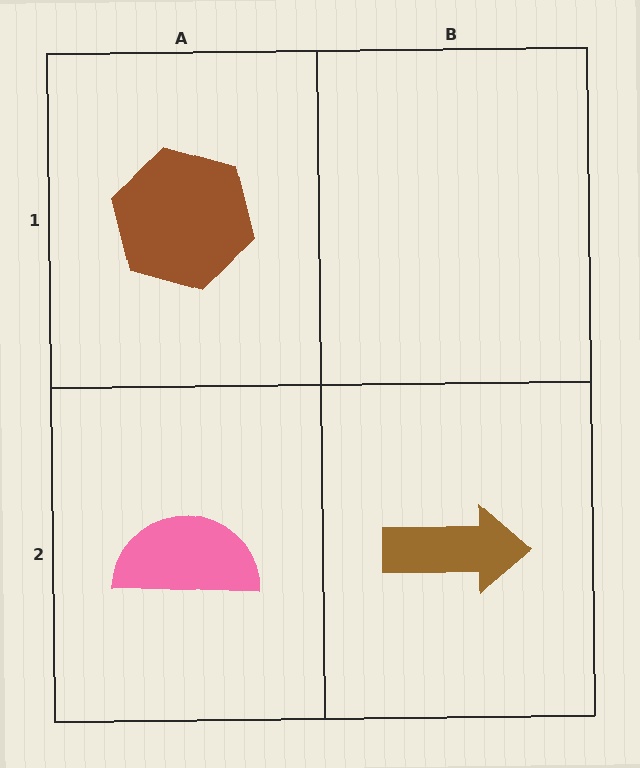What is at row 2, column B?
A brown arrow.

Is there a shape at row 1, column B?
No, that cell is empty.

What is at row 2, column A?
A pink semicircle.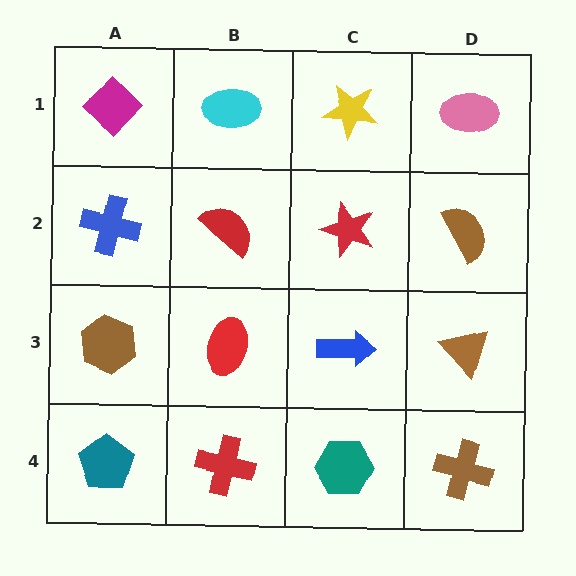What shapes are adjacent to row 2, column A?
A magenta diamond (row 1, column A), a brown hexagon (row 3, column A), a red semicircle (row 2, column B).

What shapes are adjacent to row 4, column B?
A red ellipse (row 3, column B), a teal pentagon (row 4, column A), a teal hexagon (row 4, column C).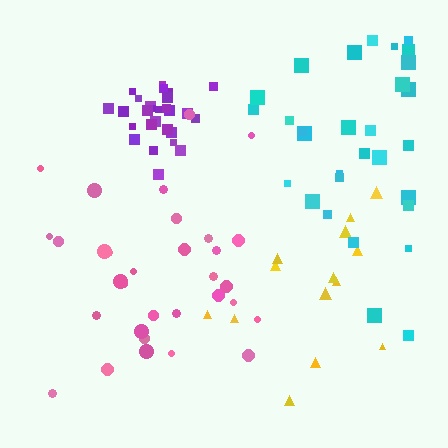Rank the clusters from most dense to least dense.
purple, pink, cyan, yellow.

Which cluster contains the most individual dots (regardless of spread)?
Pink (32).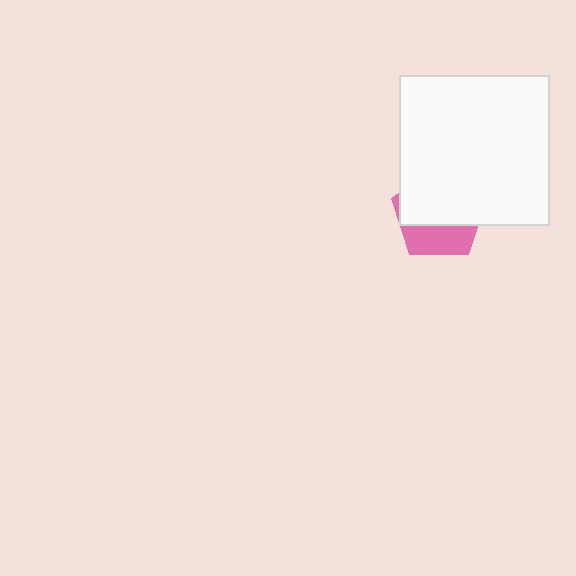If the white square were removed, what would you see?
You would see the complete pink pentagon.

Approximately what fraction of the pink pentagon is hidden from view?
Roughly 64% of the pink pentagon is hidden behind the white square.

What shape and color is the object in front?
The object in front is a white square.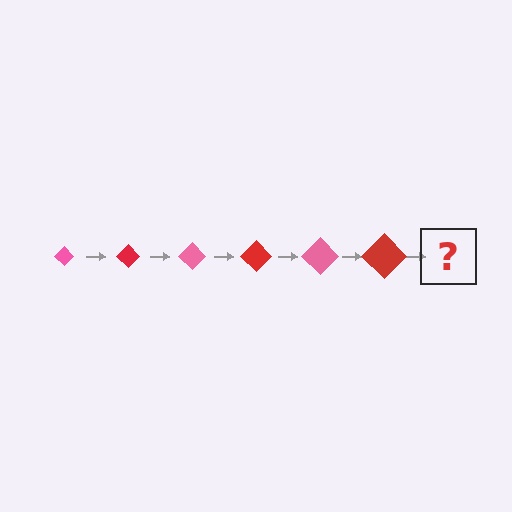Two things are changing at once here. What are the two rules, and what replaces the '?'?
The two rules are that the diamond grows larger each step and the color cycles through pink and red. The '?' should be a pink diamond, larger than the previous one.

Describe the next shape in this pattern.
It should be a pink diamond, larger than the previous one.